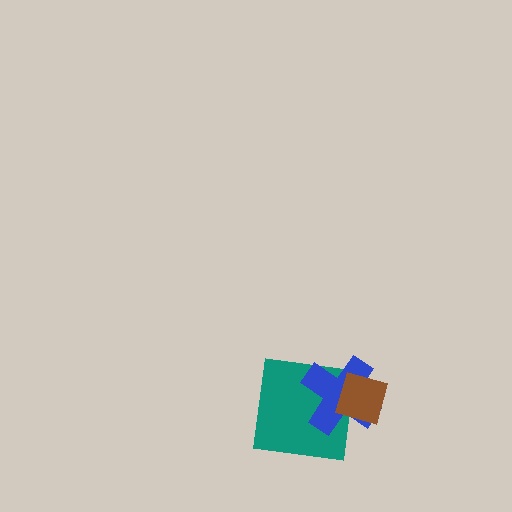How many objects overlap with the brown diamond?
2 objects overlap with the brown diamond.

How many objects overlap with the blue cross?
2 objects overlap with the blue cross.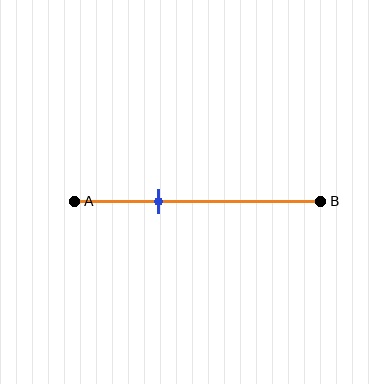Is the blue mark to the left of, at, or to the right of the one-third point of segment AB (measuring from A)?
The blue mark is approximately at the one-third point of segment AB.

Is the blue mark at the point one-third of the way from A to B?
Yes, the mark is approximately at the one-third point.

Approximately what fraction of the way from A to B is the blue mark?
The blue mark is approximately 35% of the way from A to B.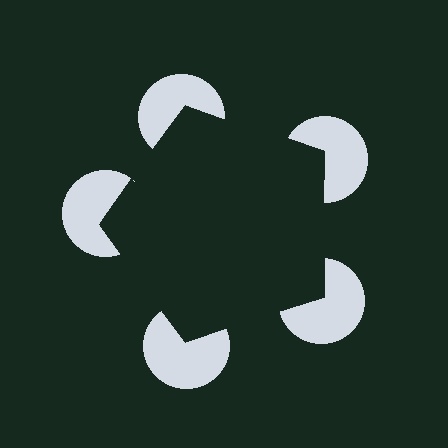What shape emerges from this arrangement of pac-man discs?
An illusory pentagon — its edges are inferred from the aligned wedge cuts in the pac-man discs, not physically drawn.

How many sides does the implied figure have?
5 sides.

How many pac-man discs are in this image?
There are 5 — one at each vertex of the illusory pentagon.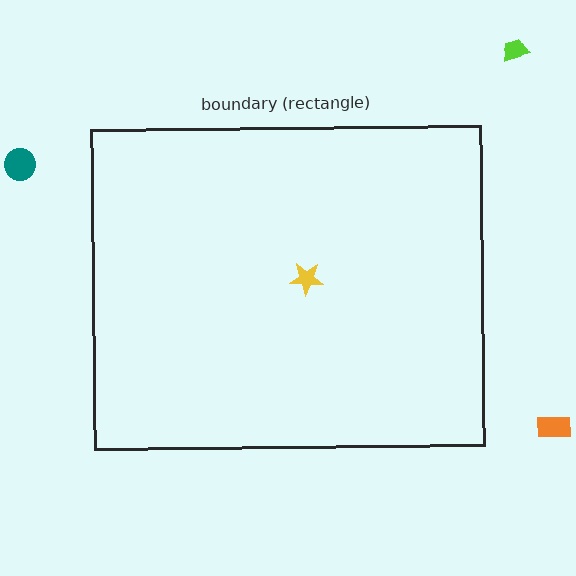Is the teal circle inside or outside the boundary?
Outside.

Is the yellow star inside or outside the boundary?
Inside.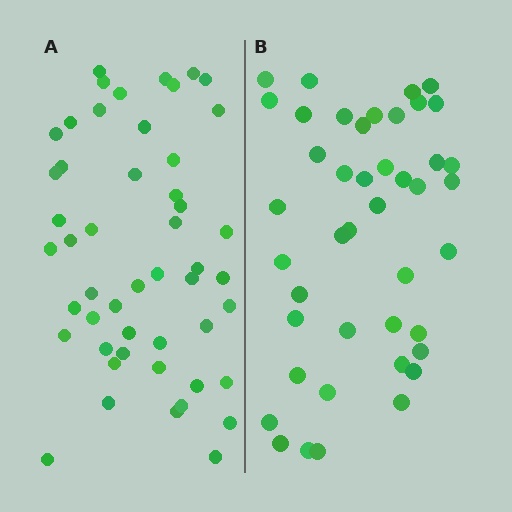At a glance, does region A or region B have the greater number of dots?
Region A (the left region) has more dots.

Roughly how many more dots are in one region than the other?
Region A has roughly 8 or so more dots than region B.